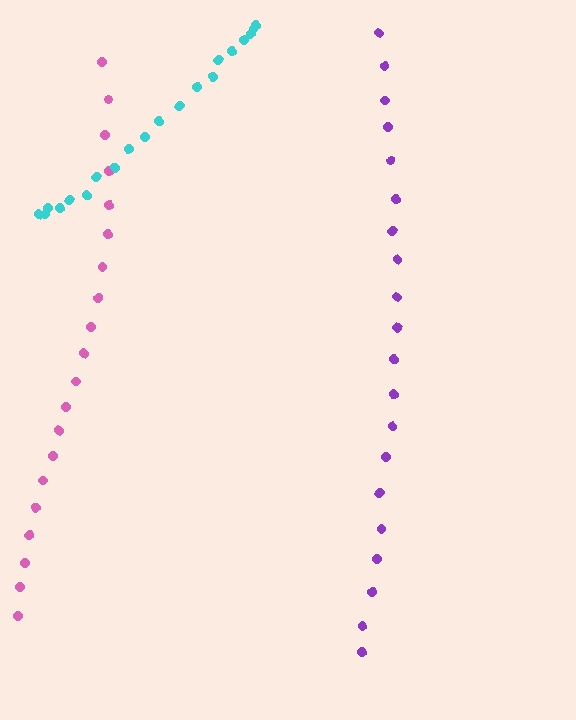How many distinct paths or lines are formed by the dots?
There are 3 distinct paths.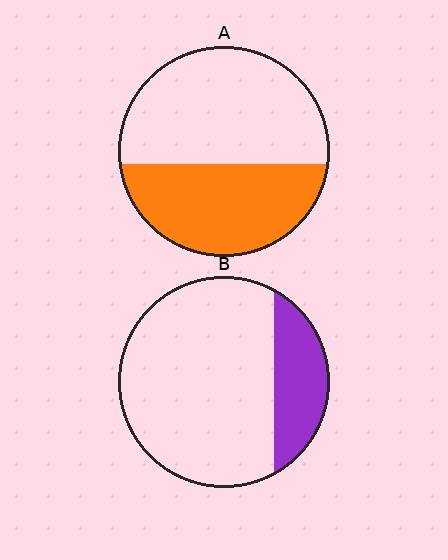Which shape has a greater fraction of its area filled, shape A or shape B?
Shape A.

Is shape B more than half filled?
No.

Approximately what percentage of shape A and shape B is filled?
A is approximately 40% and B is approximately 20%.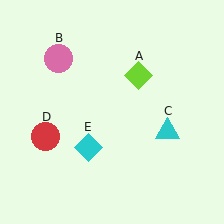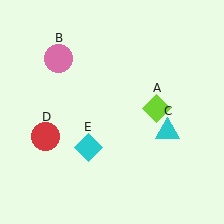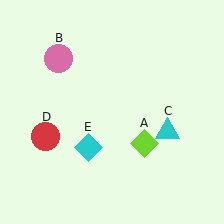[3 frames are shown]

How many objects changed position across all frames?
1 object changed position: lime diamond (object A).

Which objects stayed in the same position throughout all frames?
Pink circle (object B) and cyan triangle (object C) and red circle (object D) and cyan diamond (object E) remained stationary.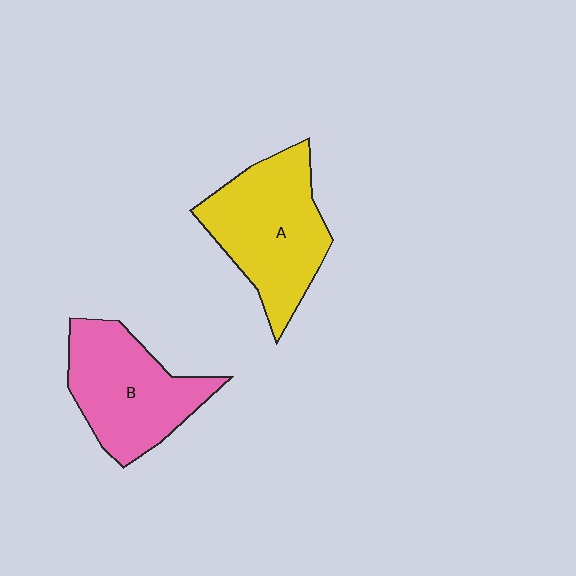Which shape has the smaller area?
Shape B (pink).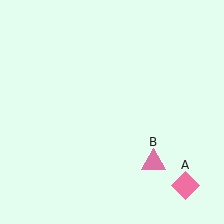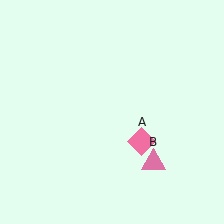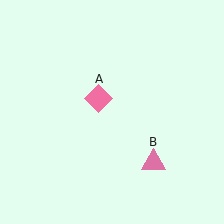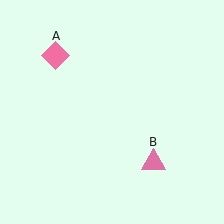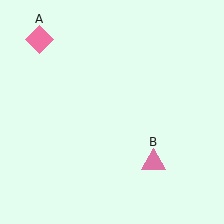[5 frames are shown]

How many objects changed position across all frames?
1 object changed position: pink diamond (object A).